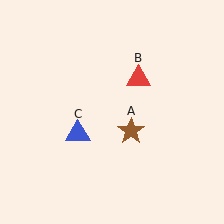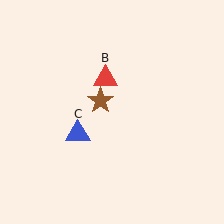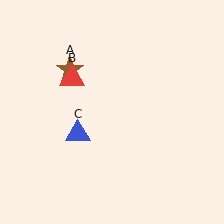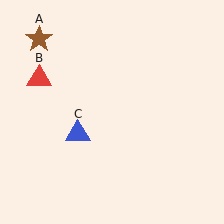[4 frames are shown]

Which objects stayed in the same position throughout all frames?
Blue triangle (object C) remained stationary.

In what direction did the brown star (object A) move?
The brown star (object A) moved up and to the left.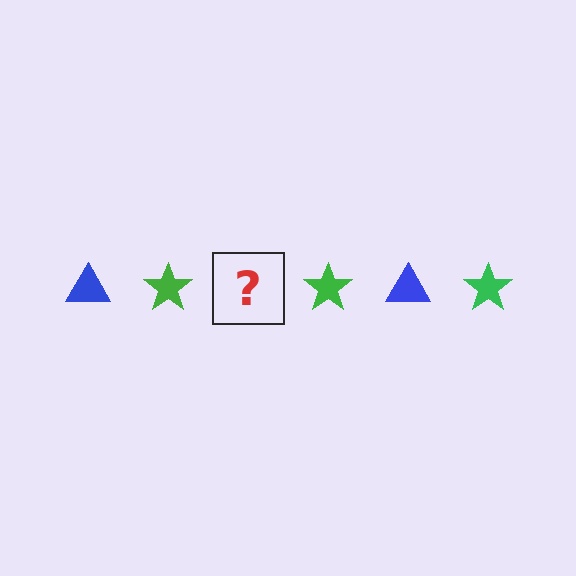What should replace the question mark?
The question mark should be replaced with a blue triangle.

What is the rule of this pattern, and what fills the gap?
The rule is that the pattern alternates between blue triangle and green star. The gap should be filled with a blue triangle.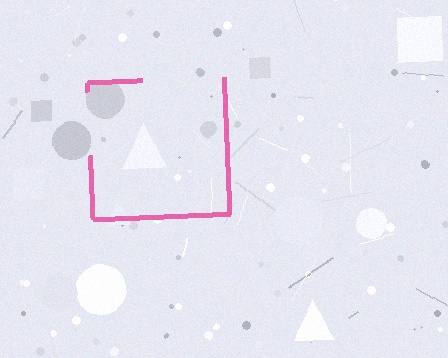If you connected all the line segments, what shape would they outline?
They would outline a square.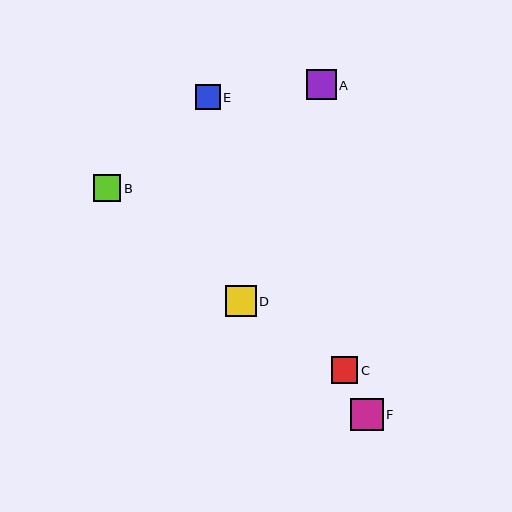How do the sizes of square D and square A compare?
Square D and square A are approximately the same size.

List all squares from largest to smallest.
From largest to smallest: F, D, A, B, C, E.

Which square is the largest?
Square F is the largest with a size of approximately 32 pixels.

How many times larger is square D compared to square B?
Square D is approximately 1.1 times the size of square B.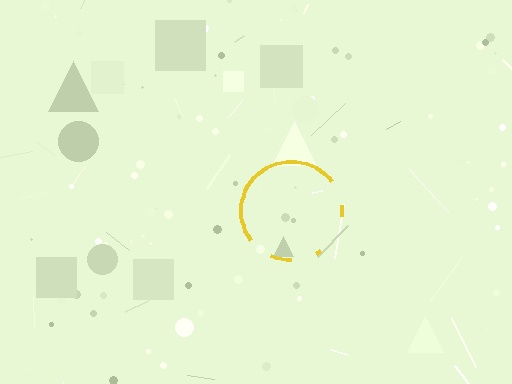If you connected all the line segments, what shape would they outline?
They would outline a circle.